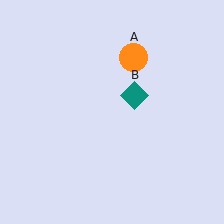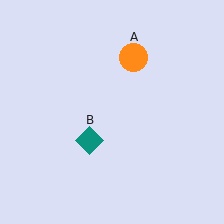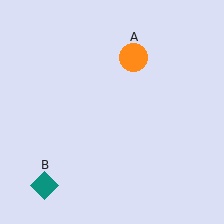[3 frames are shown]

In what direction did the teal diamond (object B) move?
The teal diamond (object B) moved down and to the left.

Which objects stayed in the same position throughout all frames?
Orange circle (object A) remained stationary.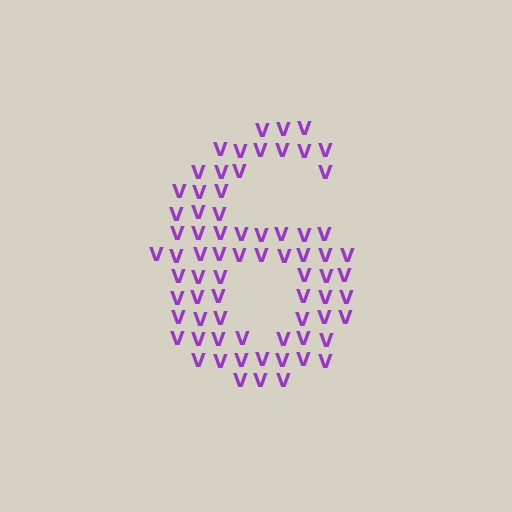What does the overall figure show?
The overall figure shows the digit 6.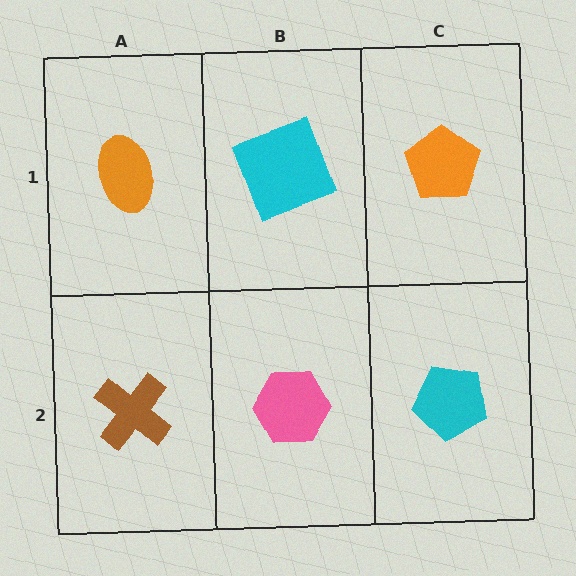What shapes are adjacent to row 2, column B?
A cyan square (row 1, column B), a brown cross (row 2, column A), a cyan pentagon (row 2, column C).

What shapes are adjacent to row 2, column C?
An orange pentagon (row 1, column C), a pink hexagon (row 2, column B).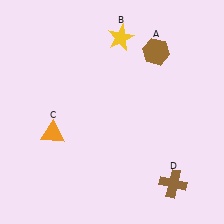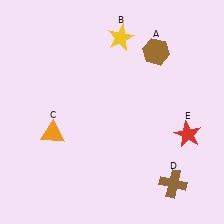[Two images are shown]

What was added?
A red star (E) was added in Image 2.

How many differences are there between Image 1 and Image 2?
There is 1 difference between the two images.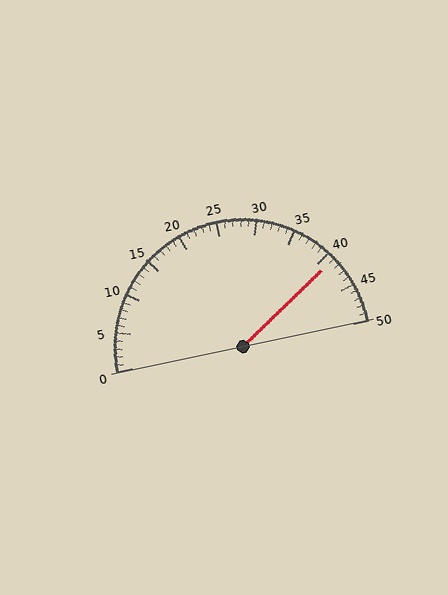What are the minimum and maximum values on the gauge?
The gauge ranges from 0 to 50.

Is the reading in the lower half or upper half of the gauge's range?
The reading is in the upper half of the range (0 to 50).